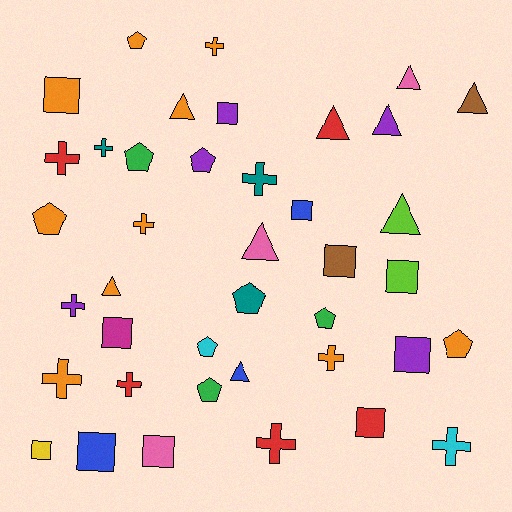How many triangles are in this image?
There are 9 triangles.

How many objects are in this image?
There are 40 objects.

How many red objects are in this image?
There are 5 red objects.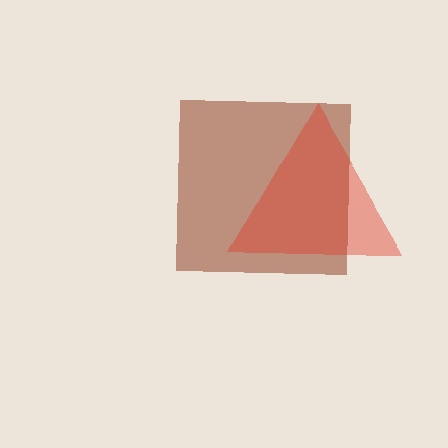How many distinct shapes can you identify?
There are 2 distinct shapes: a brown square, a red triangle.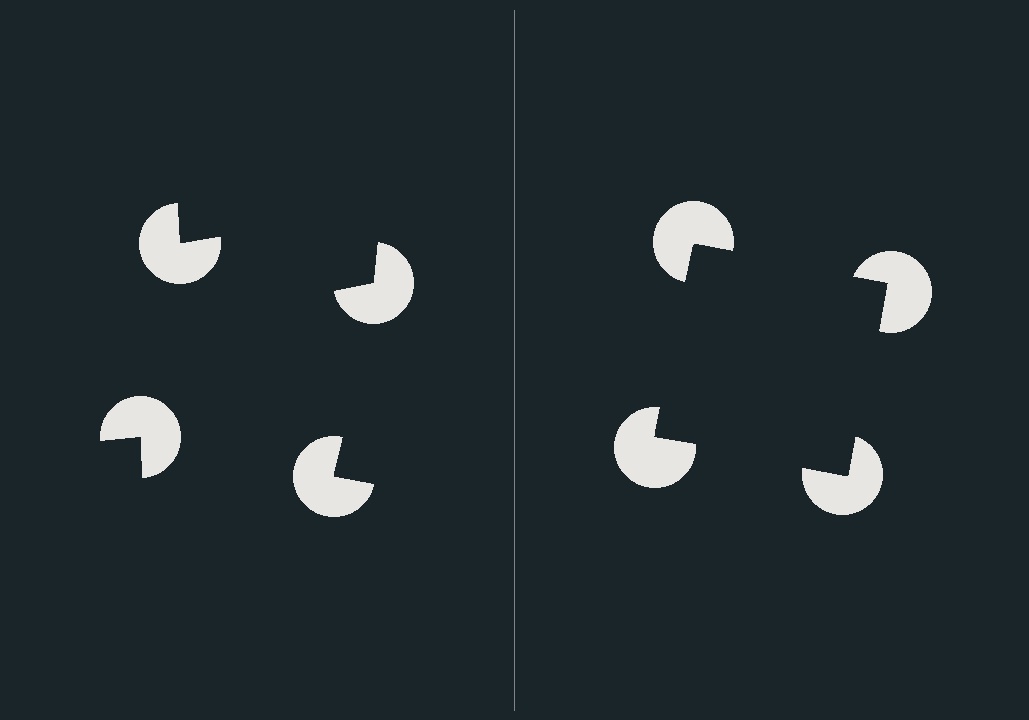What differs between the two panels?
The pac-man discs are positioned identically on both sides; only the wedge orientations differ. On the right they align to a square; on the left they are misaligned.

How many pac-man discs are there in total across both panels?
8 — 4 on each side.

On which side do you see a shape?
An illusory square appears on the right side. On the left side the wedge cuts are rotated, so no coherent shape forms.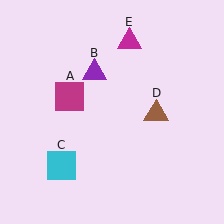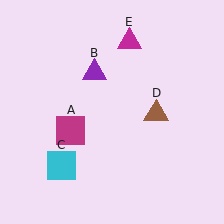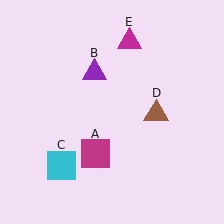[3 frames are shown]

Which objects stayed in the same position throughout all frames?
Purple triangle (object B) and cyan square (object C) and brown triangle (object D) and magenta triangle (object E) remained stationary.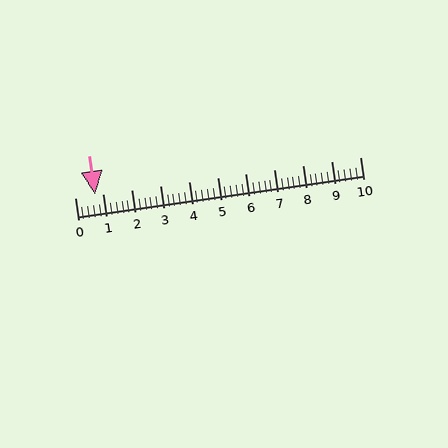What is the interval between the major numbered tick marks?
The major tick marks are spaced 1 units apart.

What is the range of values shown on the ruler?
The ruler shows values from 0 to 10.